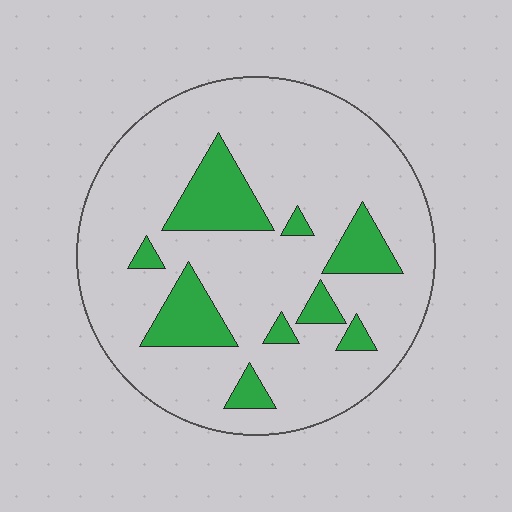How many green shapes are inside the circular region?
9.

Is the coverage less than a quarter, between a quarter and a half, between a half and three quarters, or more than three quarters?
Less than a quarter.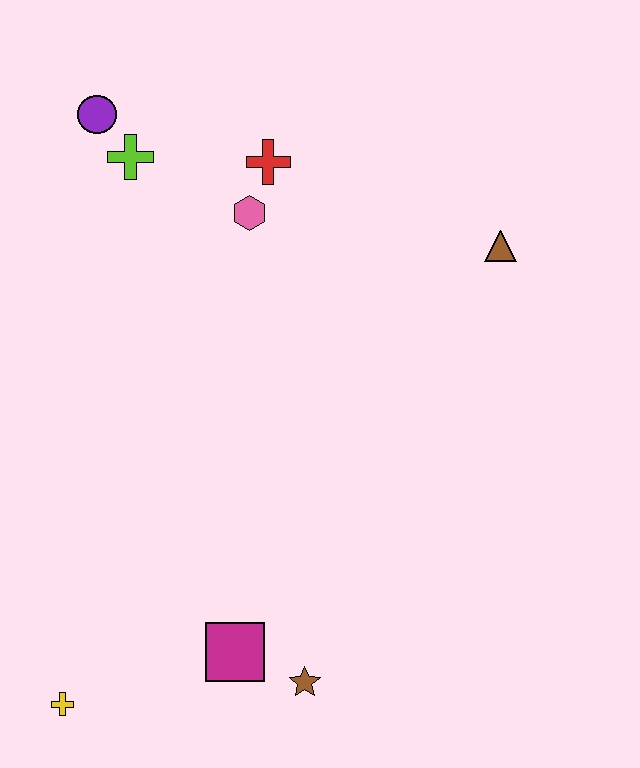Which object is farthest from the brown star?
The purple circle is farthest from the brown star.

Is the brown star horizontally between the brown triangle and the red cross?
Yes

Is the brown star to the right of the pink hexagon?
Yes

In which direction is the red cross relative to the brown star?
The red cross is above the brown star.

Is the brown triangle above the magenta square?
Yes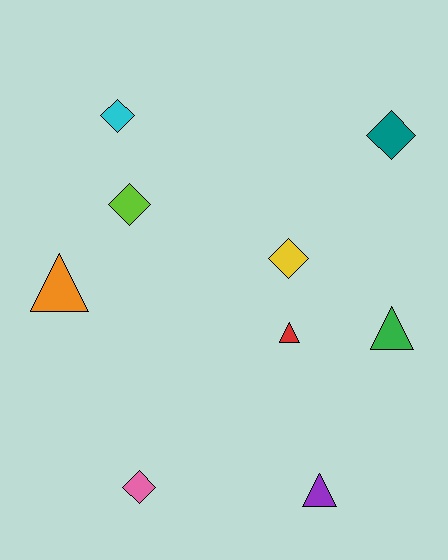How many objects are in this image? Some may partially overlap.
There are 9 objects.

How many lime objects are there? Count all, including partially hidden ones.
There is 1 lime object.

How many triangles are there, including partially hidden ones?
There are 4 triangles.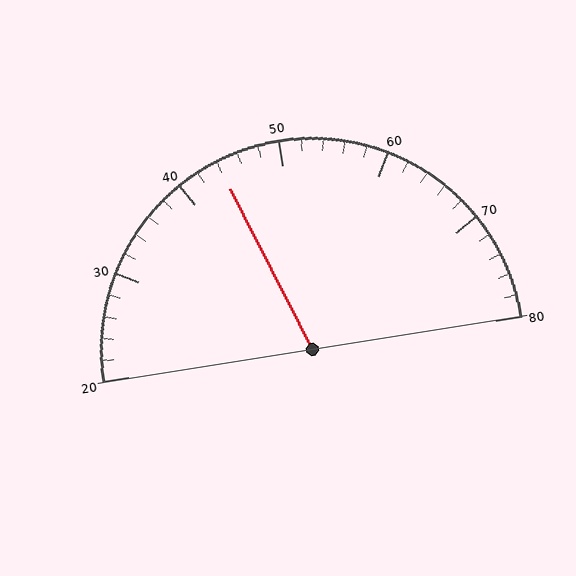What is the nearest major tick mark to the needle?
The nearest major tick mark is 40.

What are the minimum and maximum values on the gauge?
The gauge ranges from 20 to 80.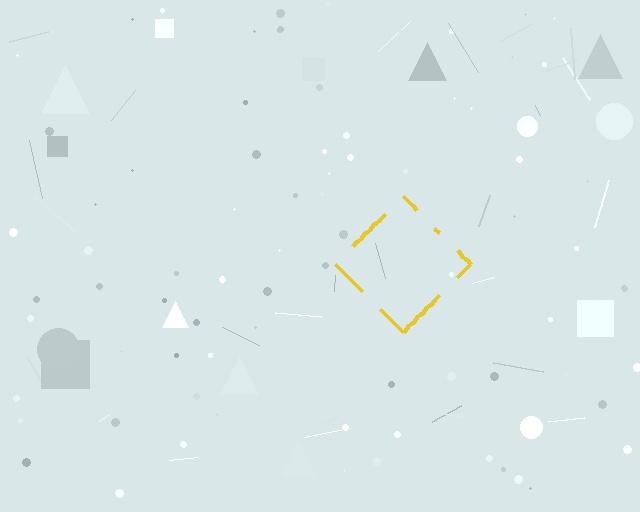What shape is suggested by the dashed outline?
The dashed outline suggests a diamond.